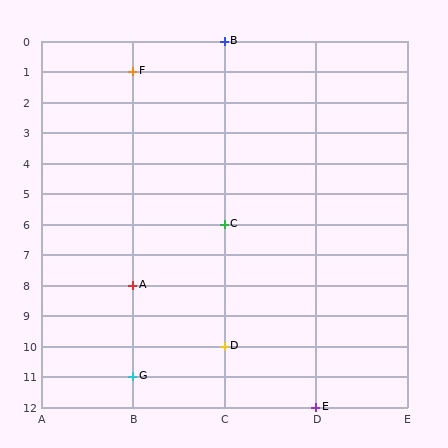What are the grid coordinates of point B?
Point B is at grid coordinates (C, 0).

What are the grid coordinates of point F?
Point F is at grid coordinates (B, 1).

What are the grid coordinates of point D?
Point D is at grid coordinates (C, 10).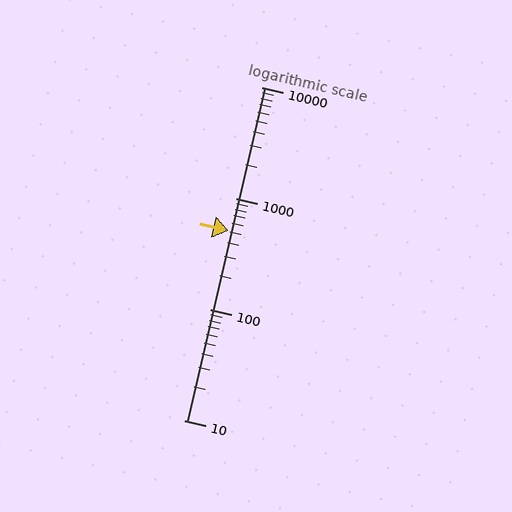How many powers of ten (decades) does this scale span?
The scale spans 3 decades, from 10 to 10000.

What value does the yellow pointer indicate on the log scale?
The pointer indicates approximately 510.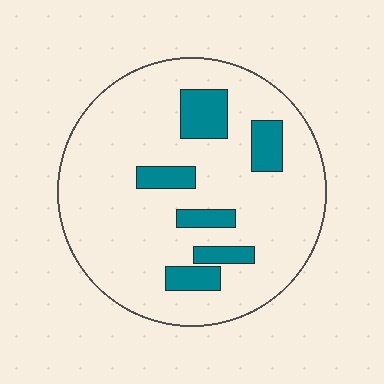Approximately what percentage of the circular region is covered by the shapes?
Approximately 15%.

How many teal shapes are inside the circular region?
6.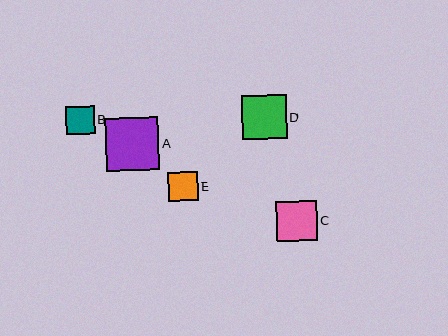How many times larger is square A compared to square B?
Square A is approximately 1.9 times the size of square B.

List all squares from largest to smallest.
From largest to smallest: A, D, C, E, B.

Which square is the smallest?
Square B is the smallest with a size of approximately 28 pixels.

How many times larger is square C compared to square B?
Square C is approximately 1.4 times the size of square B.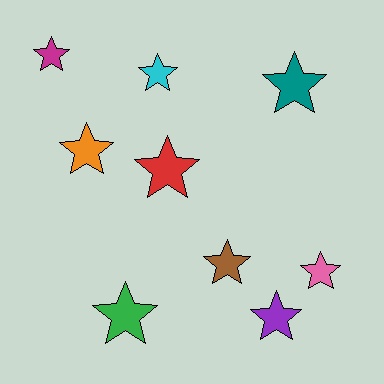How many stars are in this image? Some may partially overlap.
There are 9 stars.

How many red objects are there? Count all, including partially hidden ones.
There is 1 red object.